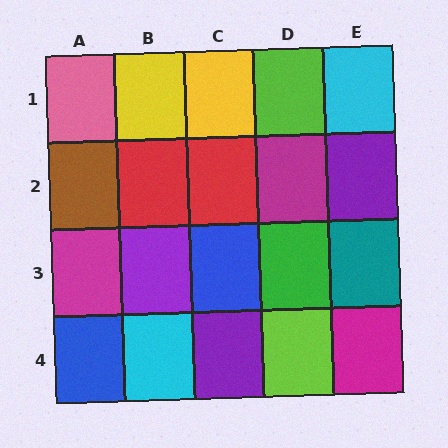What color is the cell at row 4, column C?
Purple.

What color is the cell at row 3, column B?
Purple.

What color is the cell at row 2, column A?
Brown.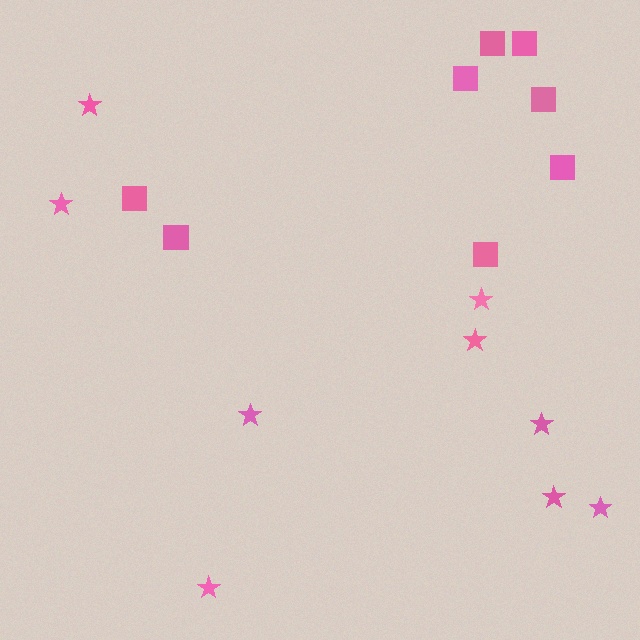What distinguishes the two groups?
There are 2 groups: one group of stars (9) and one group of squares (8).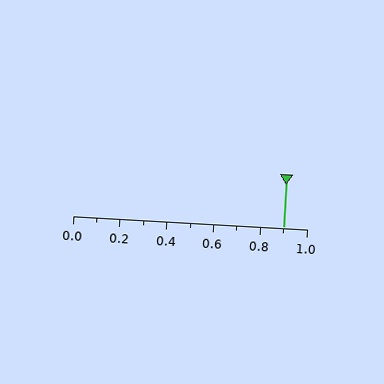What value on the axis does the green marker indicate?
The marker indicates approximately 0.9.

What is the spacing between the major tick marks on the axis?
The major ticks are spaced 0.2 apart.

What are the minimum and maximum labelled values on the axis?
The axis runs from 0.0 to 1.0.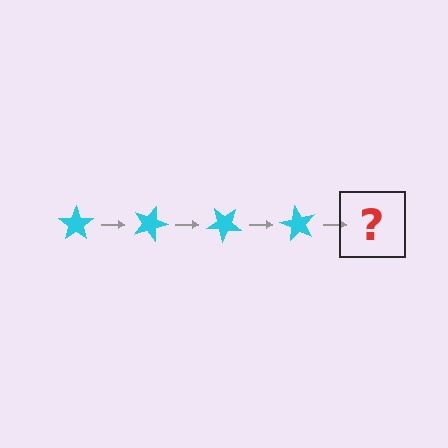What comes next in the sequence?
The next element should be a cyan star rotated 80 degrees.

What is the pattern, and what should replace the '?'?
The pattern is that the star rotates 20 degrees each step. The '?' should be a cyan star rotated 80 degrees.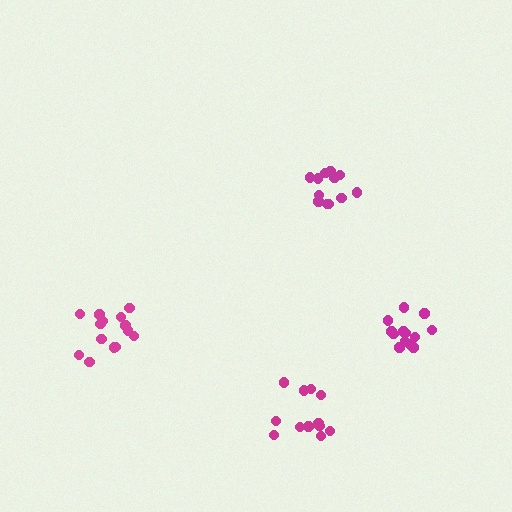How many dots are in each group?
Group 1: 13 dots, Group 2: 12 dots, Group 3: 14 dots, Group 4: 12 dots (51 total).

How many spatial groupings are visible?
There are 4 spatial groupings.